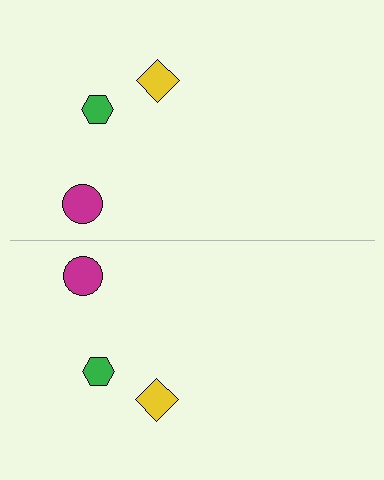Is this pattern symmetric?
Yes, this pattern has bilateral (reflection) symmetry.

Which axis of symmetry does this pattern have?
The pattern has a horizontal axis of symmetry running through the center of the image.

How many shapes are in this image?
There are 6 shapes in this image.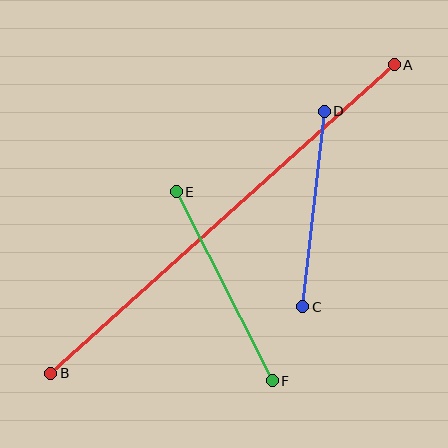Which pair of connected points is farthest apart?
Points A and B are farthest apart.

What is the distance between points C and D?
The distance is approximately 197 pixels.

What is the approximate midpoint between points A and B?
The midpoint is at approximately (223, 219) pixels.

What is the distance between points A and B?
The distance is approximately 461 pixels.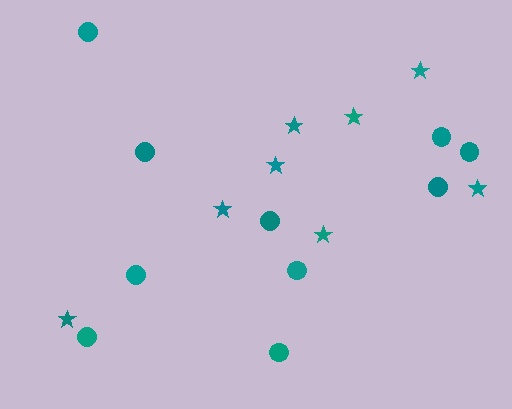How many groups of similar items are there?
There are 2 groups: one group of circles (10) and one group of stars (8).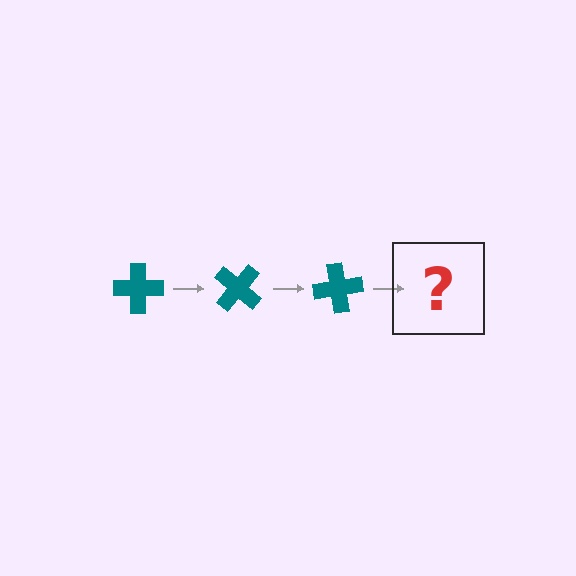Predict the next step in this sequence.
The next step is a teal cross rotated 120 degrees.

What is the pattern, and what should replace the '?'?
The pattern is that the cross rotates 40 degrees each step. The '?' should be a teal cross rotated 120 degrees.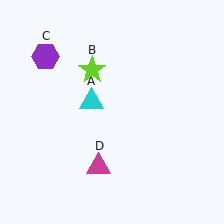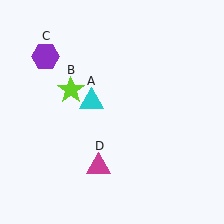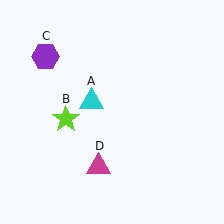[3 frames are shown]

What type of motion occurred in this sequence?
The lime star (object B) rotated counterclockwise around the center of the scene.